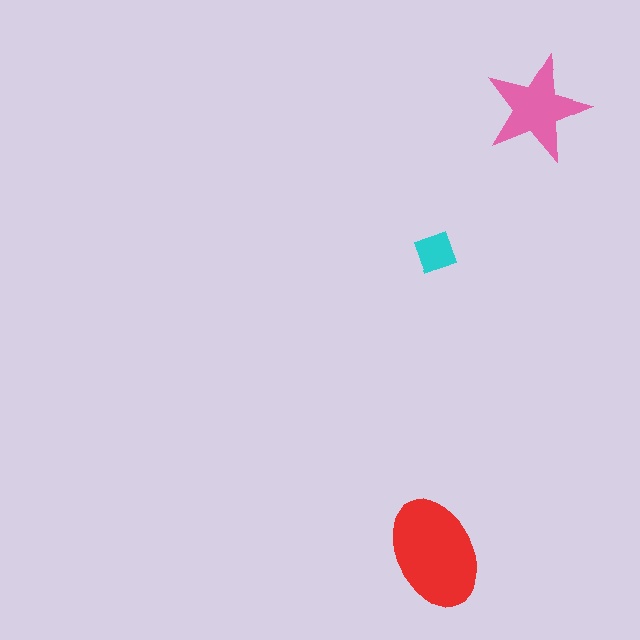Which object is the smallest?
The cyan diamond.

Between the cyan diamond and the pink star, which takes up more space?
The pink star.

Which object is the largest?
The red ellipse.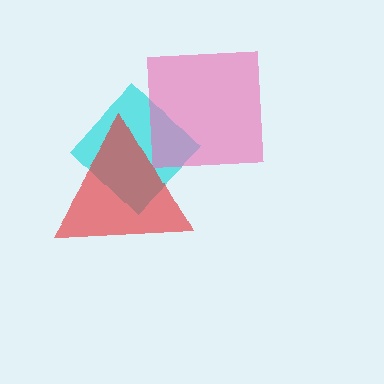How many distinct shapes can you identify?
There are 3 distinct shapes: a cyan diamond, a red triangle, a pink square.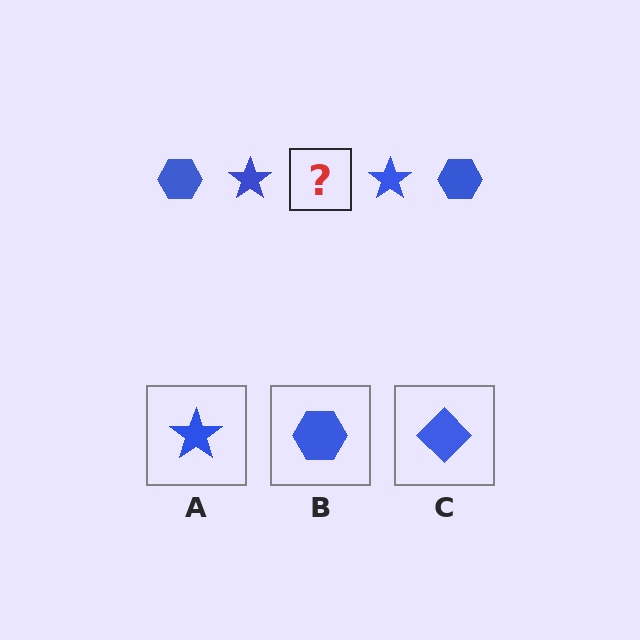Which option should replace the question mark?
Option B.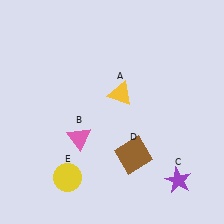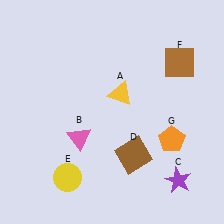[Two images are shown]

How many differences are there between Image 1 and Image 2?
There are 2 differences between the two images.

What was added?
A brown square (F), an orange pentagon (G) were added in Image 2.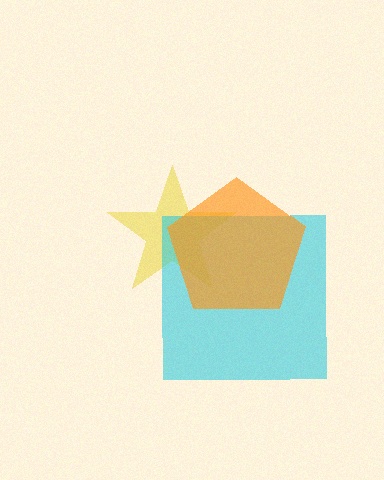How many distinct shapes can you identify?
There are 3 distinct shapes: a yellow star, a cyan square, an orange pentagon.